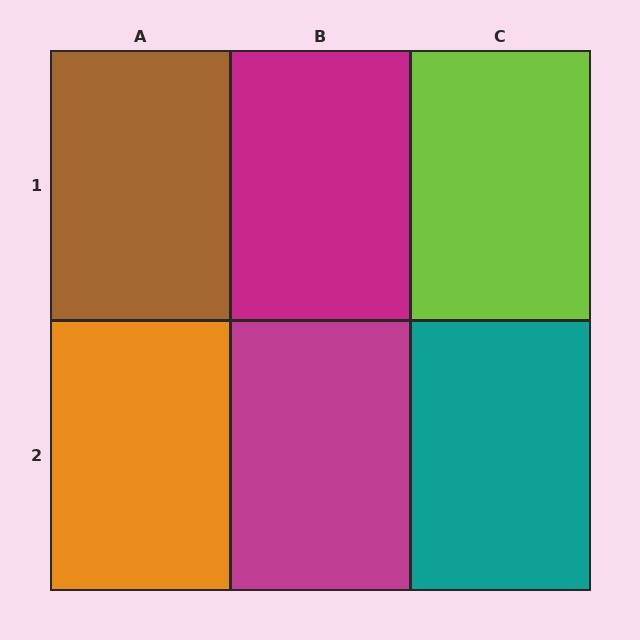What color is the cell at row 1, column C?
Lime.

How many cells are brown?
1 cell is brown.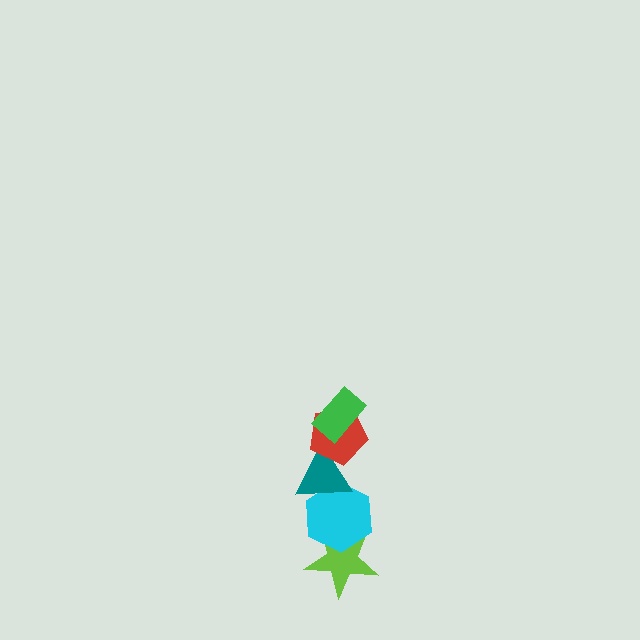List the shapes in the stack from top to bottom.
From top to bottom: the green rectangle, the red pentagon, the teal triangle, the cyan hexagon, the lime star.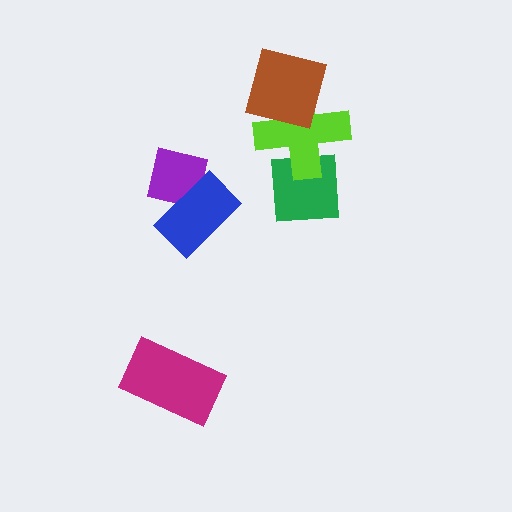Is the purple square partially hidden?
Yes, it is partially covered by another shape.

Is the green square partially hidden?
Yes, it is partially covered by another shape.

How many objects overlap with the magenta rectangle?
0 objects overlap with the magenta rectangle.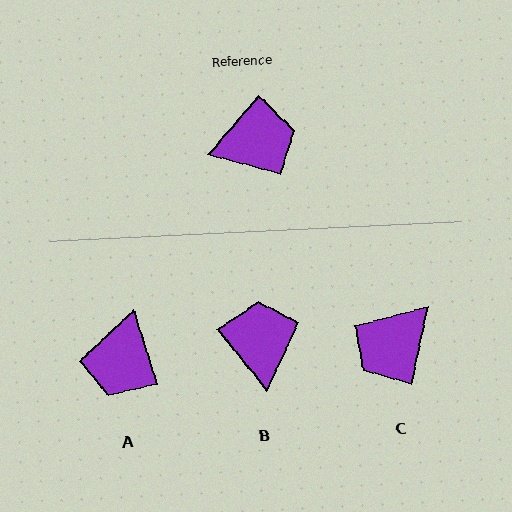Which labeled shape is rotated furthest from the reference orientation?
C, about 151 degrees away.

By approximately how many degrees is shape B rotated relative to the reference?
Approximately 79 degrees counter-clockwise.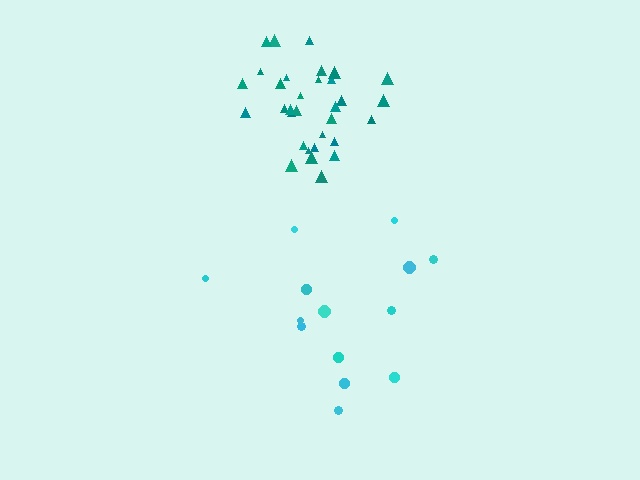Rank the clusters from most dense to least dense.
teal, cyan.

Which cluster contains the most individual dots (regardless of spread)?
Teal (32).